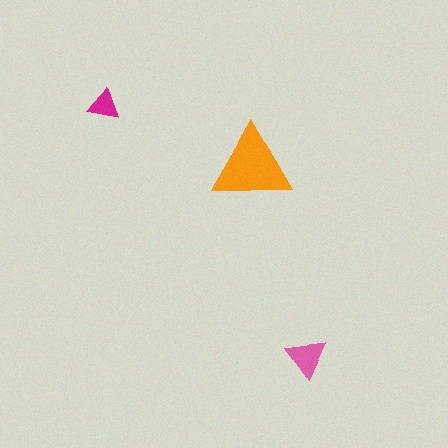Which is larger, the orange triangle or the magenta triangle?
The orange one.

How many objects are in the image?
There are 3 objects in the image.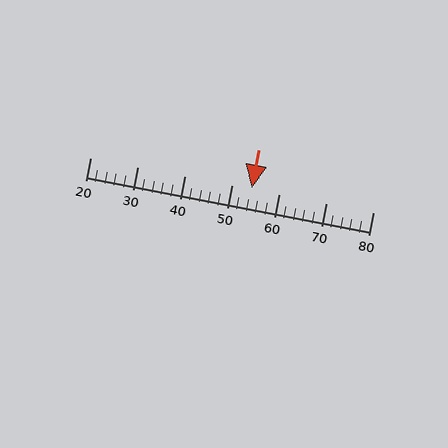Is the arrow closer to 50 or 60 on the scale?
The arrow is closer to 50.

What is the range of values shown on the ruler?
The ruler shows values from 20 to 80.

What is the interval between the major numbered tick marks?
The major tick marks are spaced 10 units apart.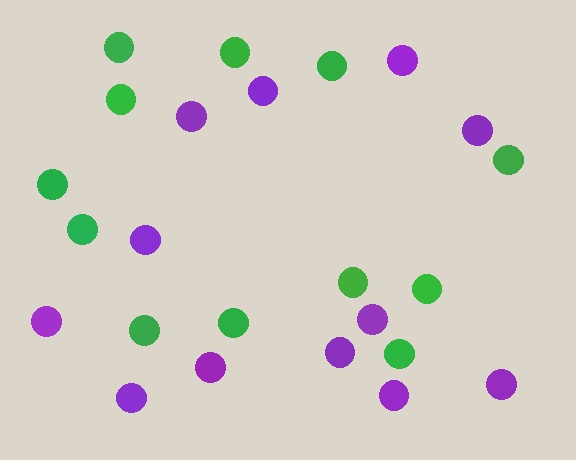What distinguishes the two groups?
There are 2 groups: one group of green circles (12) and one group of purple circles (12).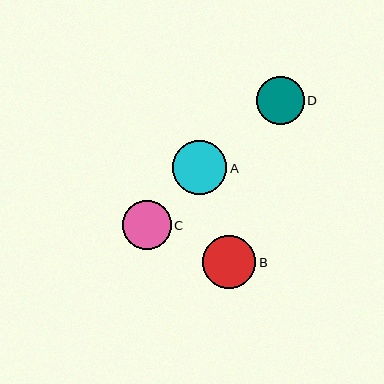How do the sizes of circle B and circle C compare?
Circle B and circle C are approximately the same size.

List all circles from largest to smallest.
From largest to smallest: A, B, C, D.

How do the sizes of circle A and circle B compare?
Circle A and circle B are approximately the same size.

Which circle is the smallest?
Circle D is the smallest with a size of approximately 48 pixels.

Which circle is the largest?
Circle A is the largest with a size of approximately 54 pixels.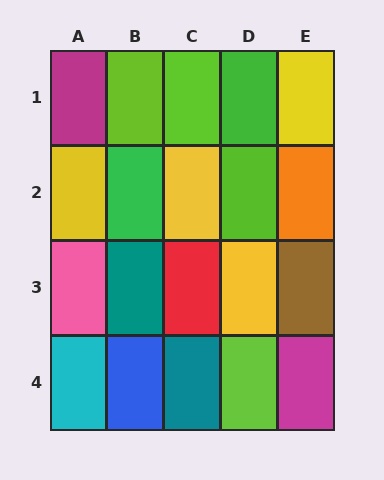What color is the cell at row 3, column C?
Red.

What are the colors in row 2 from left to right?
Yellow, green, yellow, lime, orange.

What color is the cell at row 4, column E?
Magenta.